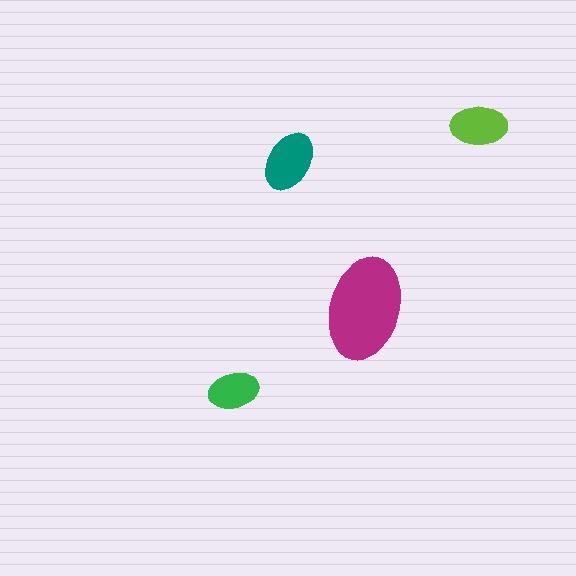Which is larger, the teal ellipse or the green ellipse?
The teal one.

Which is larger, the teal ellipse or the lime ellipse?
The teal one.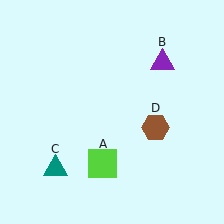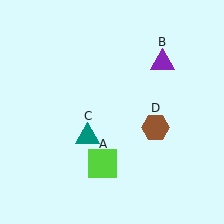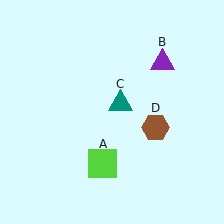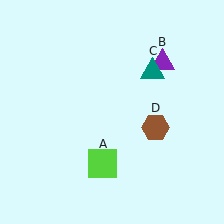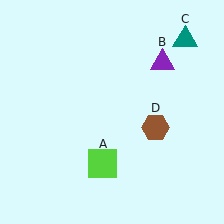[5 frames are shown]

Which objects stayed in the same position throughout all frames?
Lime square (object A) and purple triangle (object B) and brown hexagon (object D) remained stationary.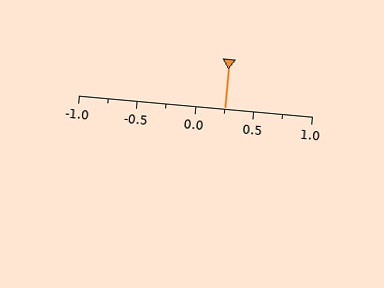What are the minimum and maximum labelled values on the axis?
The axis runs from -1.0 to 1.0.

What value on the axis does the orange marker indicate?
The marker indicates approximately 0.25.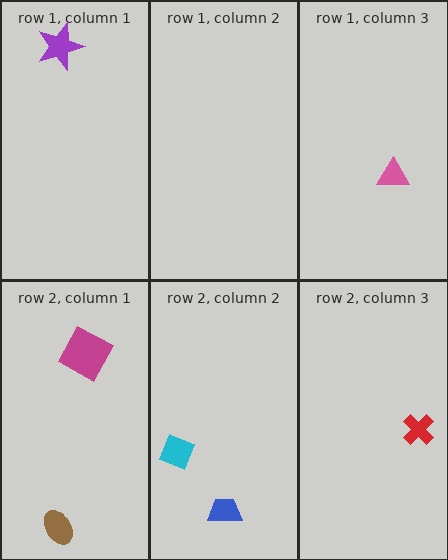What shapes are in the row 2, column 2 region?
The cyan diamond, the blue trapezoid.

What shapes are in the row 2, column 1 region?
The magenta square, the brown ellipse.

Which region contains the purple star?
The row 1, column 1 region.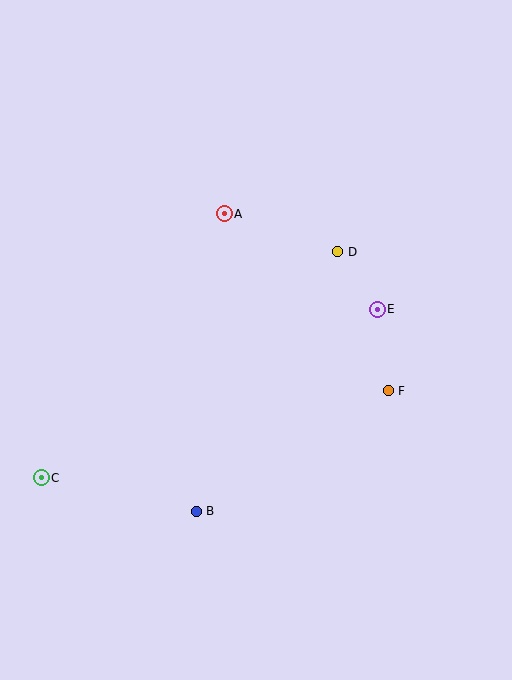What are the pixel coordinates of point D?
Point D is at (338, 252).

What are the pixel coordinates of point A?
Point A is at (224, 214).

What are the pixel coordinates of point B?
Point B is at (196, 511).